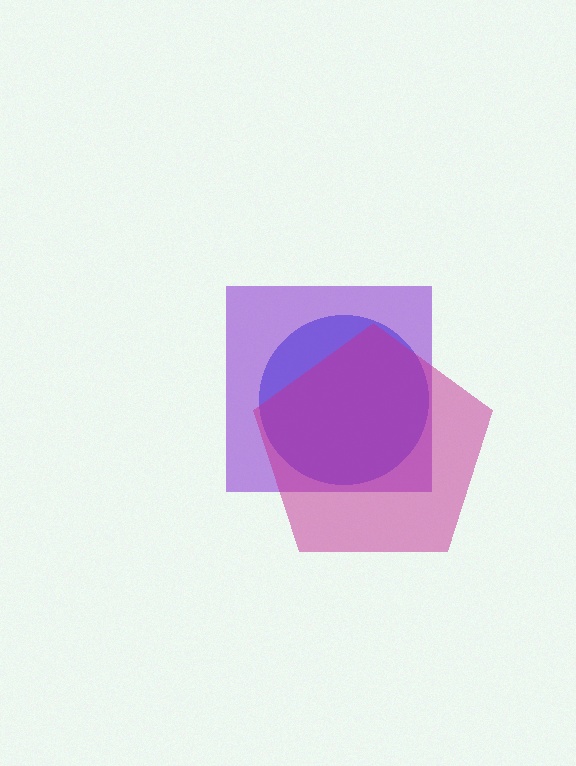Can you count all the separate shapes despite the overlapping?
Yes, there are 3 separate shapes.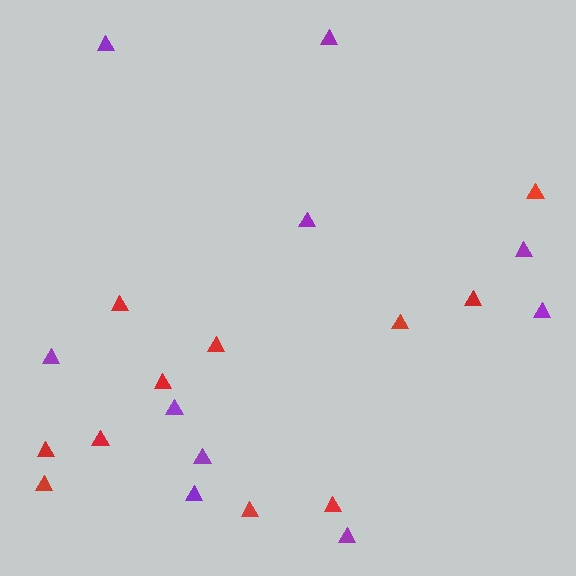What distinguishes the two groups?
There are 2 groups: one group of red triangles (11) and one group of purple triangles (10).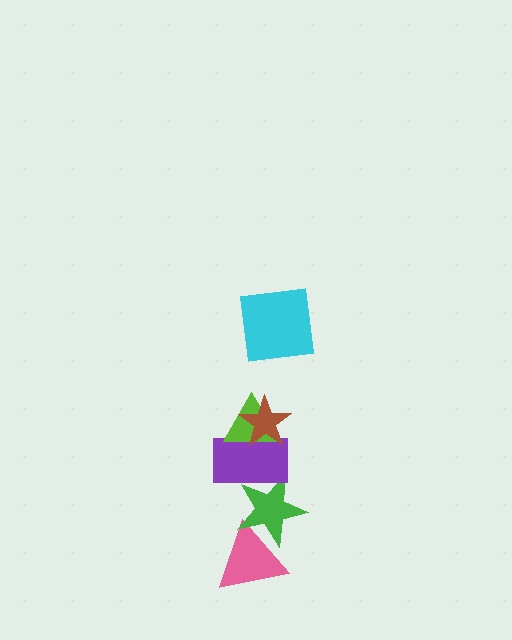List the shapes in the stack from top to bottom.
From top to bottom: the cyan square, the brown star, the lime triangle, the purple rectangle, the green star, the pink triangle.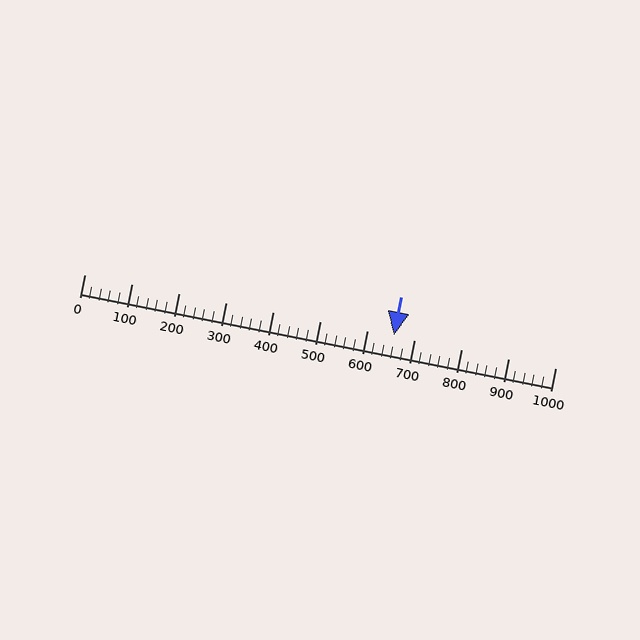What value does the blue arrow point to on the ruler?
The blue arrow points to approximately 656.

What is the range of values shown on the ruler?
The ruler shows values from 0 to 1000.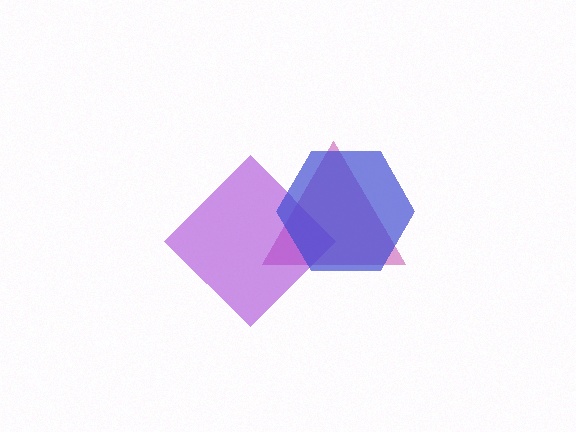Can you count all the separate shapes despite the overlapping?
Yes, there are 3 separate shapes.